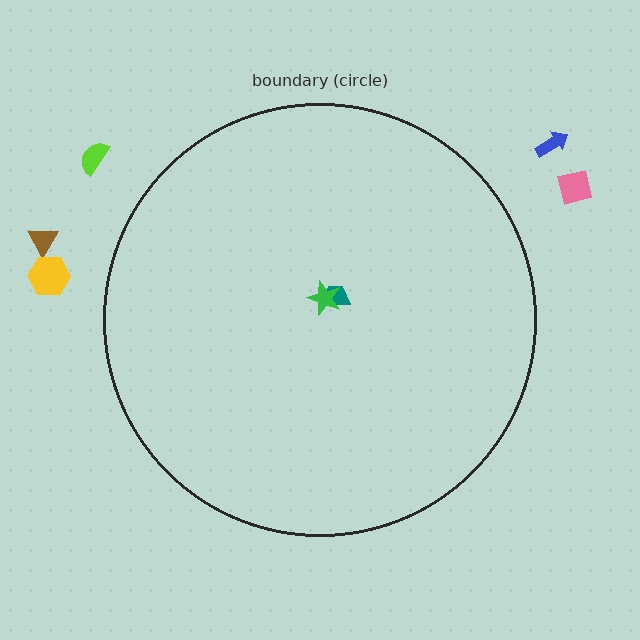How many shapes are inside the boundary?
2 inside, 5 outside.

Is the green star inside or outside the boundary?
Inside.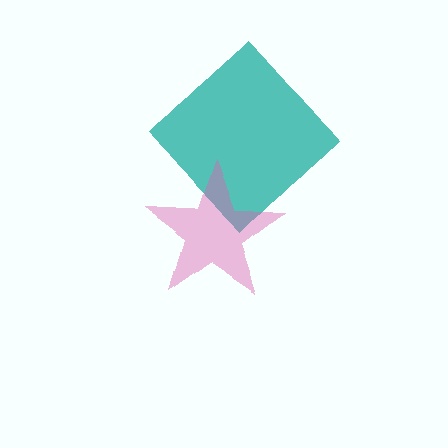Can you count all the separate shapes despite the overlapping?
Yes, there are 2 separate shapes.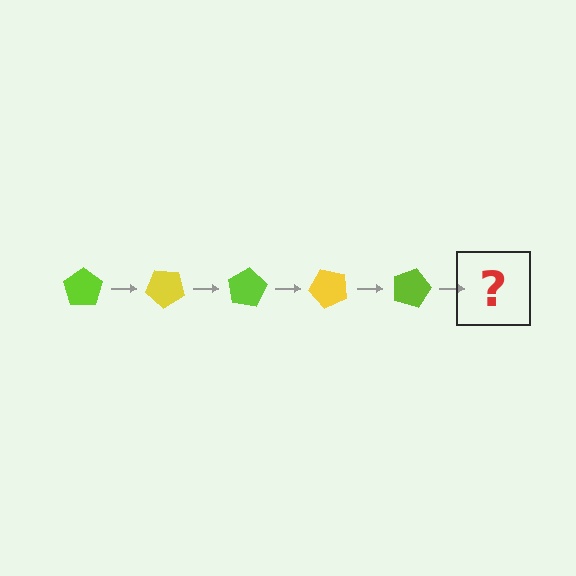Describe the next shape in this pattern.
It should be a yellow pentagon, rotated 200 degrees from the start.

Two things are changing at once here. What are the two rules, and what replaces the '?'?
The two rules are that it rotates 40 degrees each step and the color cycles through lime and yellow. The '?' should be a yellow pentagon, rotated 200 degrees from the start.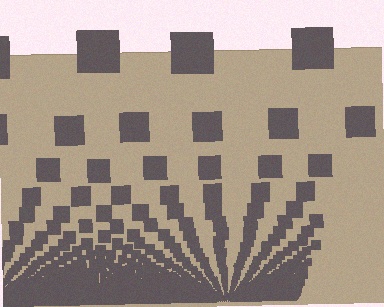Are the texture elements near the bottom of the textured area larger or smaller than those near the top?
Smaller. The gradient is inverted — elements near the bottom are smaller and denser.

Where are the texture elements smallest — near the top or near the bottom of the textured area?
Near the bottom.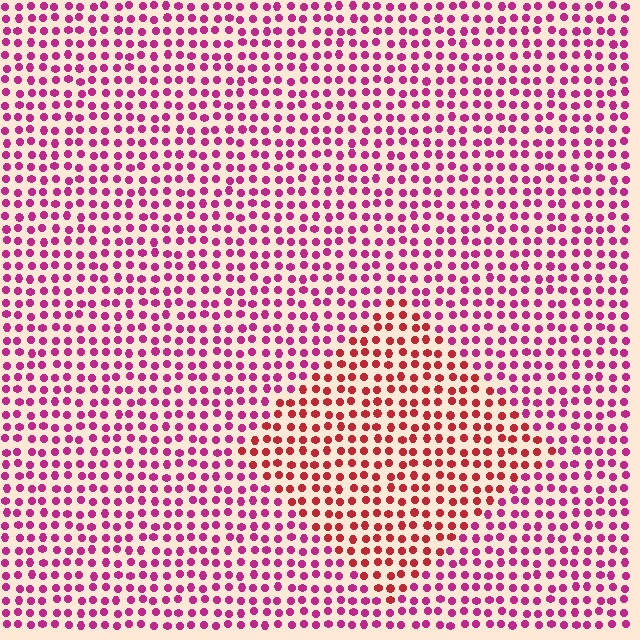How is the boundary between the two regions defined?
The boundary is defined purely by a slight shift in hue (about 35 degrees). Spacing, size, and orientation are identical on both sides.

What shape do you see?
I see a diamond.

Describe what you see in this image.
The image is filled with small magenta elements in a uniform arrangement. A diamond-shaped region is visible where the elements are tinted to a slightly different hue, forming a subtle color boundary.